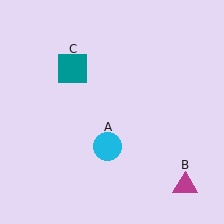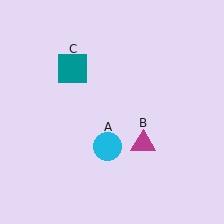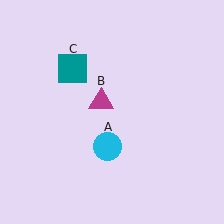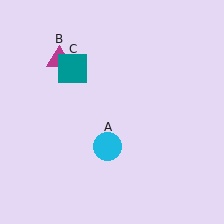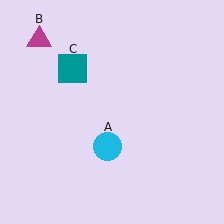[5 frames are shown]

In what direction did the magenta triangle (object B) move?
The magenta triangle (object B) moved up and to the left.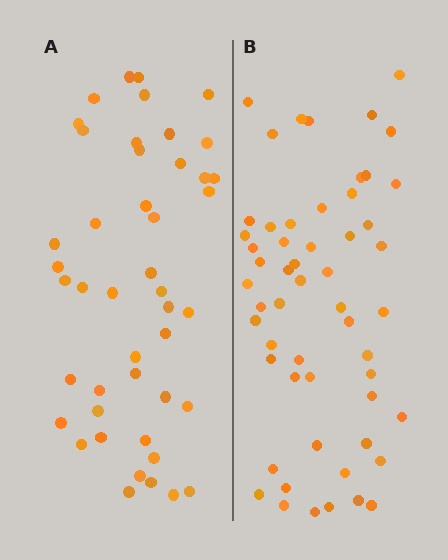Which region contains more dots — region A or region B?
Region B (the right region) has more dots.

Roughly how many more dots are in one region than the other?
Region B has roughly 10 or so more dots than region A.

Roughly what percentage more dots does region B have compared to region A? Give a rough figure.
About 20% more.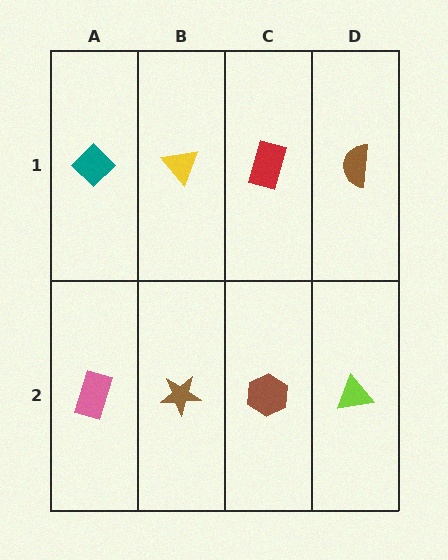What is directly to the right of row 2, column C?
A lime triangle.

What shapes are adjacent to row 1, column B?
A brown star (row 2, column B), a teal diamond (row 1, column A), a red rectangle (row 1, column C).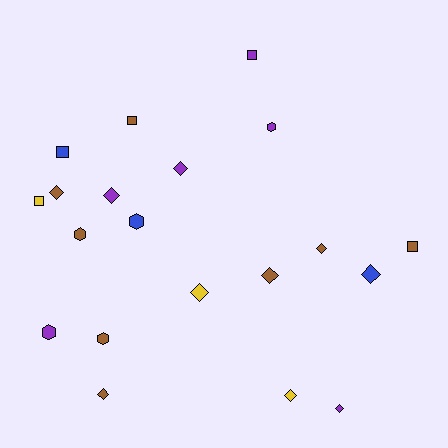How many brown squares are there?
There are 2 brown squares.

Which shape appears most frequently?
Diamond, with 10 objects.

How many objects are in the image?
There are 20 objects.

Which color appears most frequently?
Brown, with 8 objects.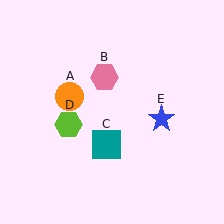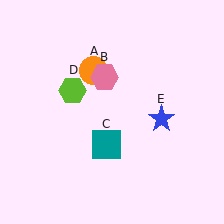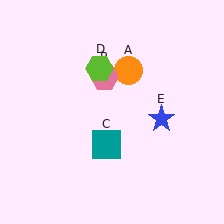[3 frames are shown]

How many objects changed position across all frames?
2 objects changed position: orange circle (object A), lime hexagon (object D).